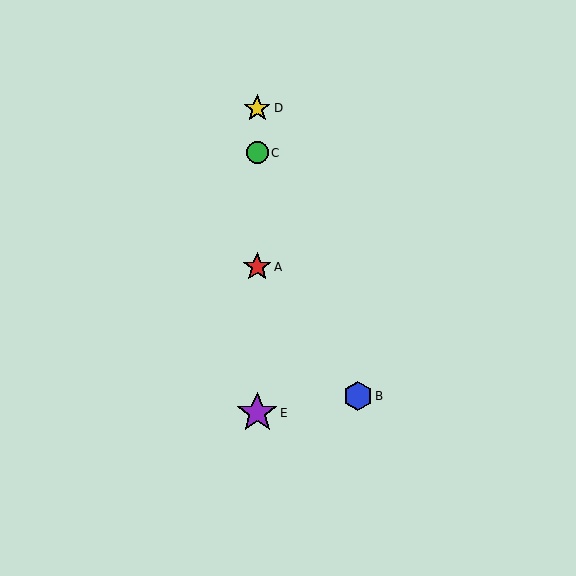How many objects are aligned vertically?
4 objects (A, C, D, E) are aligned vertically.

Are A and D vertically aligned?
Yes, both are at x≈257.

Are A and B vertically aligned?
No, A is at x≈257 and B is at x≈358.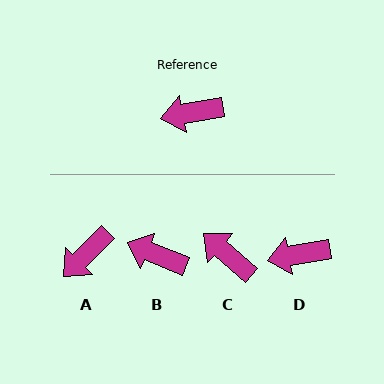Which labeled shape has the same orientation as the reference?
D.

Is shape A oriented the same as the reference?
No, it is off by about 35 degrees.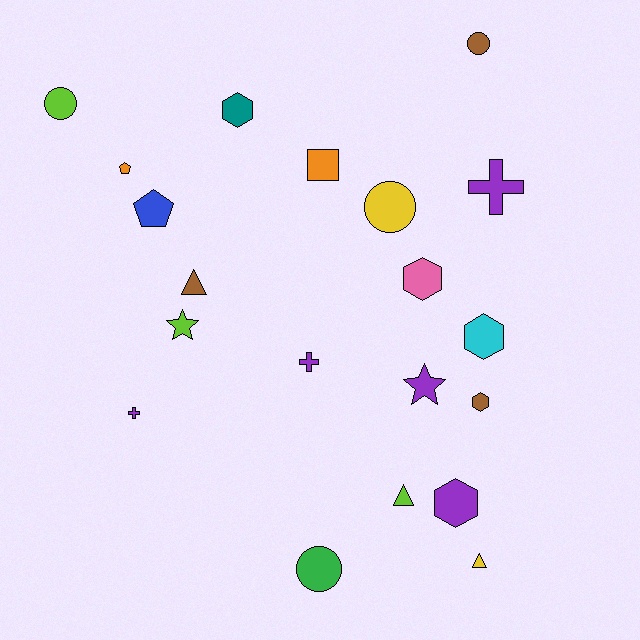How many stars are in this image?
There are 2 stars.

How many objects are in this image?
There are 20 objects.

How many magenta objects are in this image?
There are no magenta objects.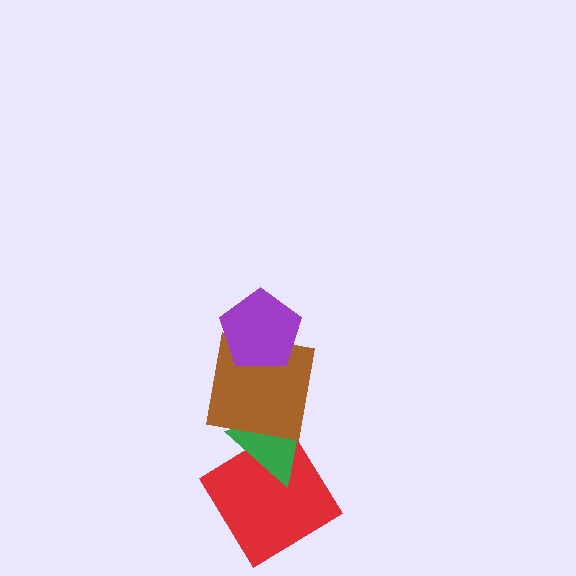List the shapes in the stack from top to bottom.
From top to bottom: the purple pentagon, the brown square, the green triangle, the red diamond.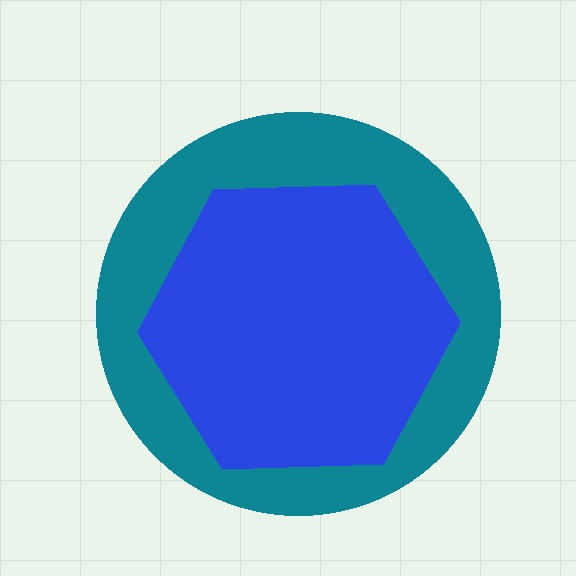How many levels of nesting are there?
2.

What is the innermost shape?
The blue hexagon.